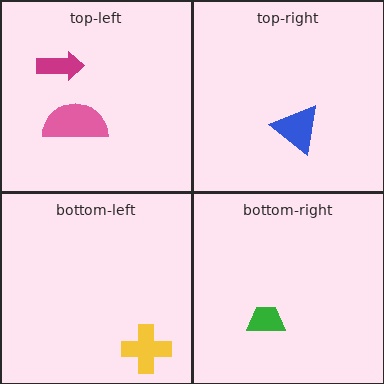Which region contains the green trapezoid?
The bottom-right region.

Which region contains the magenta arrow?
The top-left region.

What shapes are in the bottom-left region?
The yellow cross.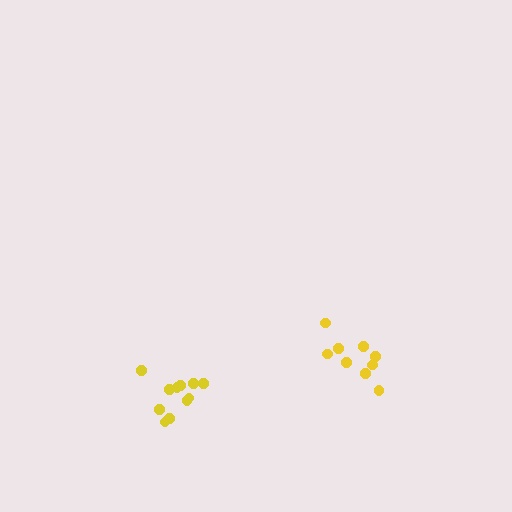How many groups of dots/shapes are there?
There are 2 groups.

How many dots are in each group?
Group 1: 9 dots, Group 2: 11 dots (20 total).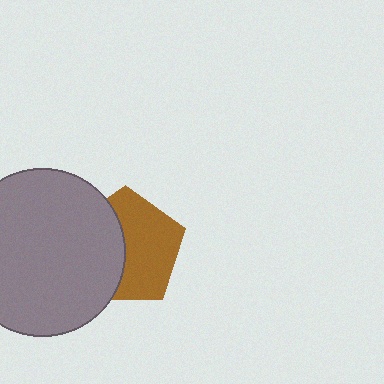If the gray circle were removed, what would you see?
You would see the complete brown pentagon.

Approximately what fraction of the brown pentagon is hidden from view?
Roughly 44% of the brown pentagon is hidden behind the gray circle.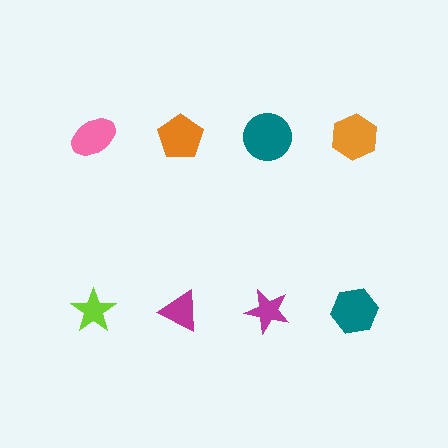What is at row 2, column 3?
A magenta star.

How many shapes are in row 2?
4 shapes.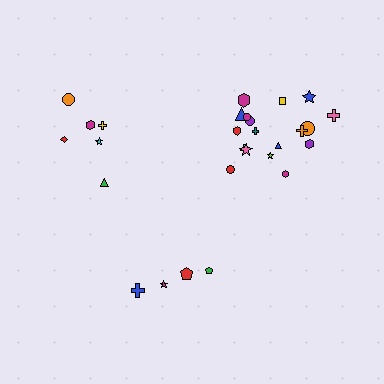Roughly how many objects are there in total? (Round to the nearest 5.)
Roughly 30 objects in total.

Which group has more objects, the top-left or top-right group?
The top-right group.